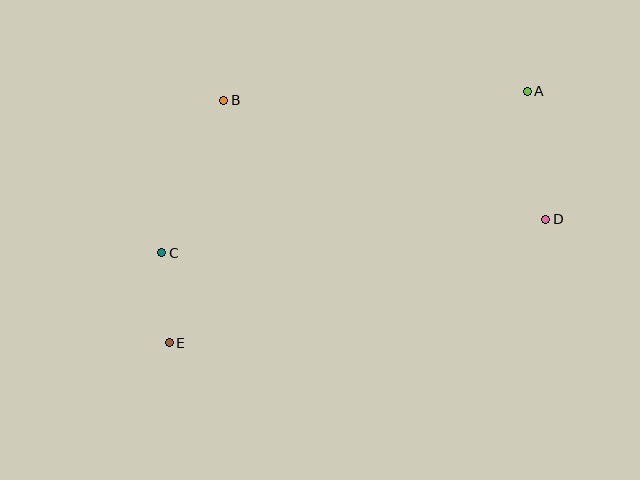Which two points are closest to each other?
Points C and E are closest to each other.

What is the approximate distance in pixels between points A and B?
The distance between A and B is approximately 304 pixels.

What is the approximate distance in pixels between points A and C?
The distance between A and C is approximately 400 pixels.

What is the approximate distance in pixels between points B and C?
The distance between B and C is approximately 164 pixels.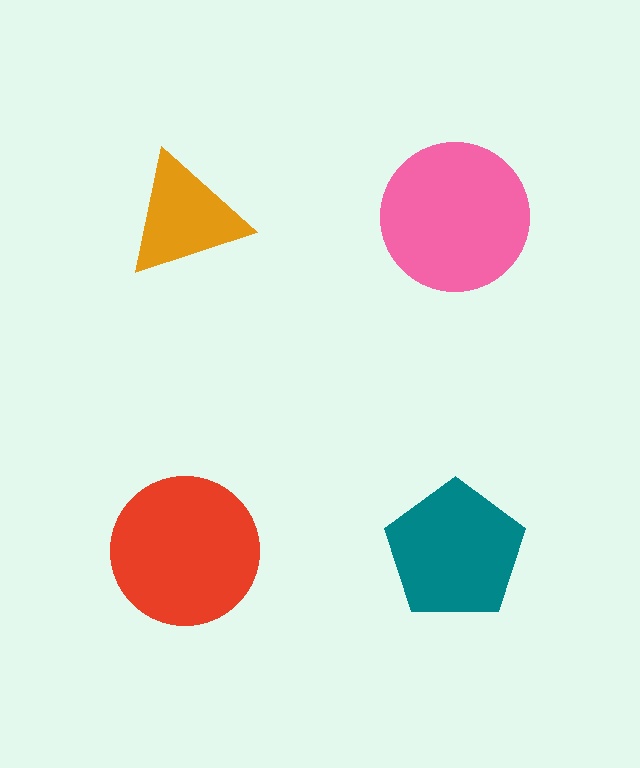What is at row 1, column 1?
An orange triangle.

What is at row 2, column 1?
A red circle.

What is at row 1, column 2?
A pink circle.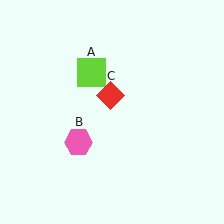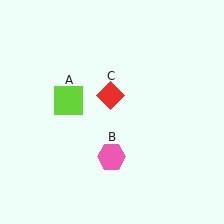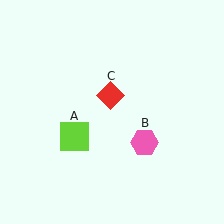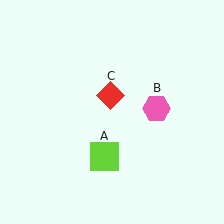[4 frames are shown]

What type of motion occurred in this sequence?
The lime square (object A), pink hexagon (object B) rotated counterclockwise around the center of the scene.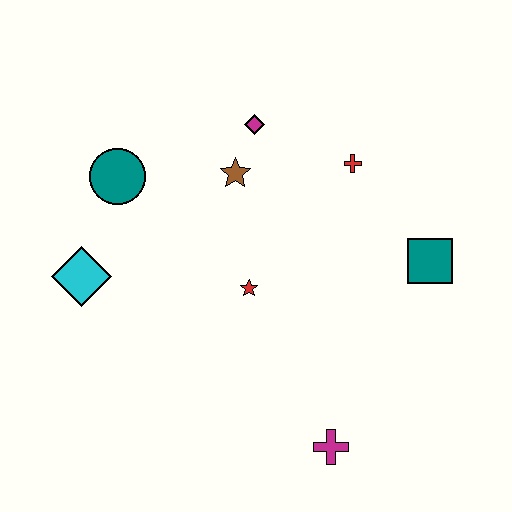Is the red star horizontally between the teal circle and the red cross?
Yes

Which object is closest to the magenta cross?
The red star is closest to the magenta cross.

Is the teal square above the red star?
Yes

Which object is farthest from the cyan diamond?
The teal square is farthest from the cyan diamond.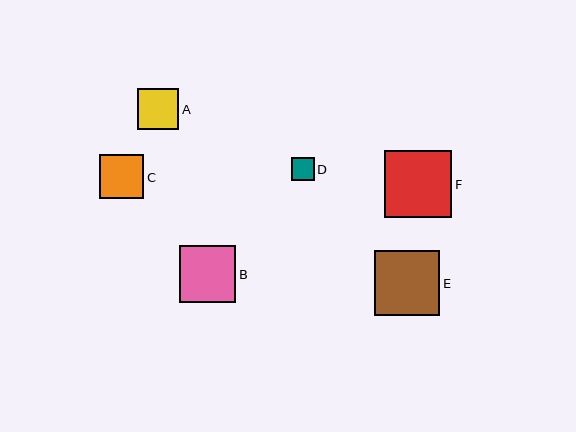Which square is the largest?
Square F is the largest with a size of approximately 67 pixels.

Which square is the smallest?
Square D is the smallest with a size of approximately 22 pixels.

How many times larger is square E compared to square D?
Square E is approximately 2.9 times the size of square D.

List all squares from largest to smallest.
From largest to smallest: F, E, B, C, A, D.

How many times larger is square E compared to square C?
Square E is approximately 1.5 times the size of square C.